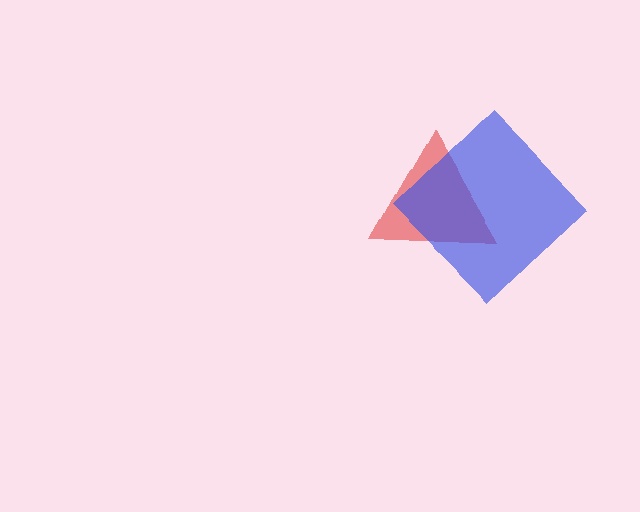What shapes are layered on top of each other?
The layered shapes are: a red triangle, a blue diamond.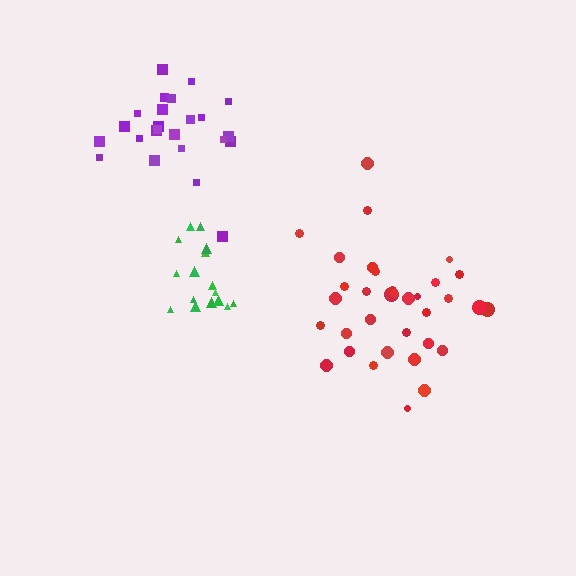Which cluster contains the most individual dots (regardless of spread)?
Red (34).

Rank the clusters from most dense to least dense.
green, red, purple.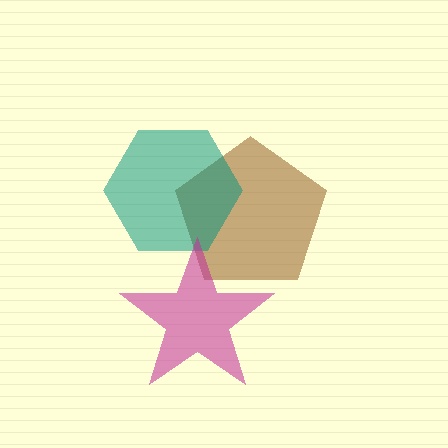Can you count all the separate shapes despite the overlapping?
Yes, there are 3 separate shapes.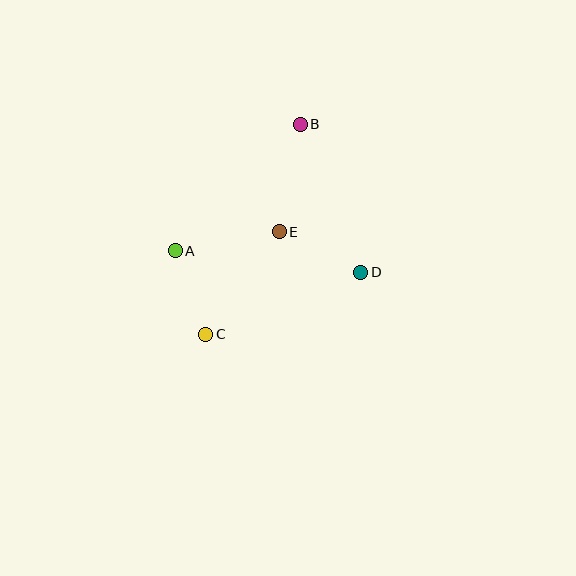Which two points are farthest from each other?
Points B and C are farthest from each other.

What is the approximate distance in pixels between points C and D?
The distance between C and D is approximately 167 pixels.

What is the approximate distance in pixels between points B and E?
The distance between B and E is approximately 110 pixels.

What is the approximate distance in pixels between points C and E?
The distance between C and E is approximately 126 pixels.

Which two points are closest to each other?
Points A and C are closest to each other.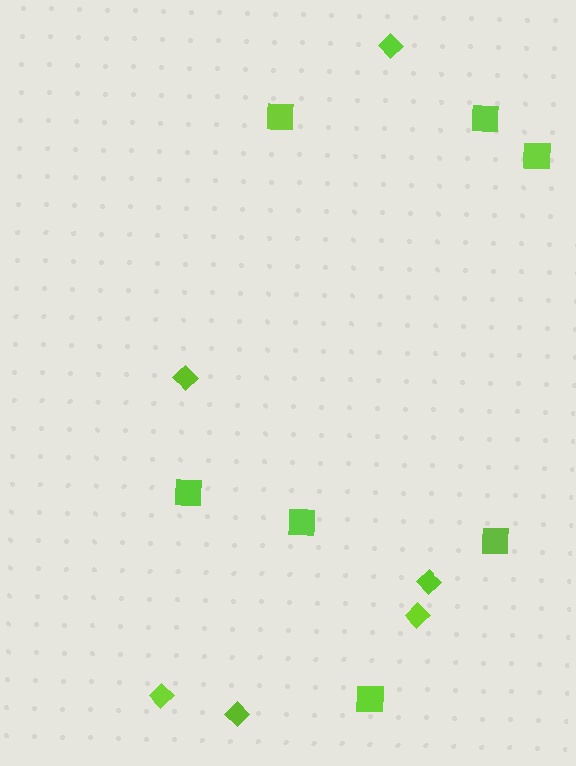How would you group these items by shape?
There are 2 groups: one group of squares (7) and one group of diamonds (6).